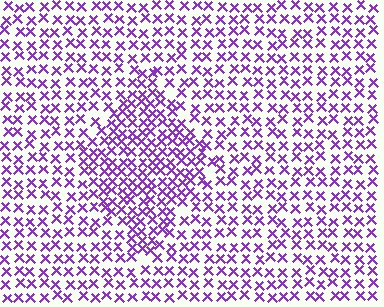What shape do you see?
I see a diamond.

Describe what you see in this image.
The image contains small purple elements arranged at two different densities. A diamond-shaped region is visible where the elements are more densely packed than the surrounding area.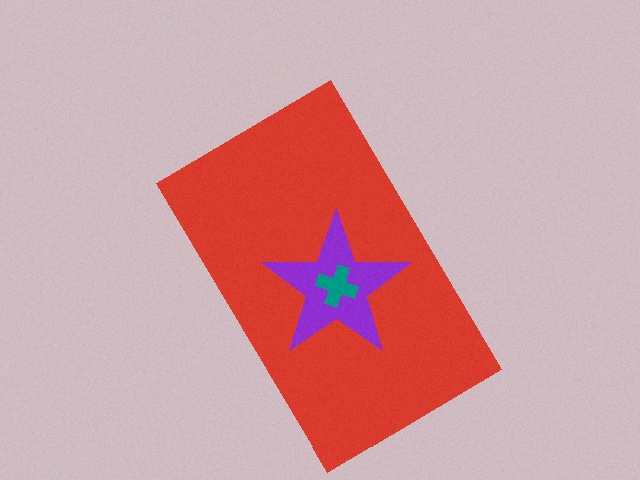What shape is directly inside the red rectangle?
The purple star.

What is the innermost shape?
The teal cross.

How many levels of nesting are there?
3.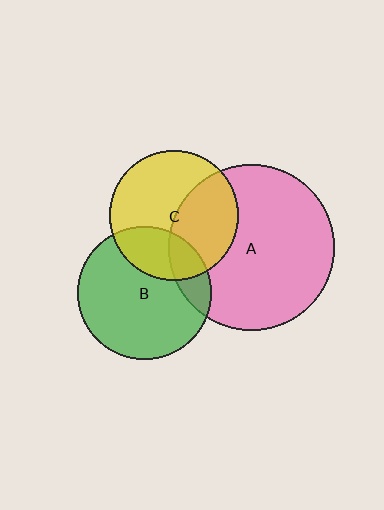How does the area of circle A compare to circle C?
Approximately 1.6 times.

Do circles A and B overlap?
Yes.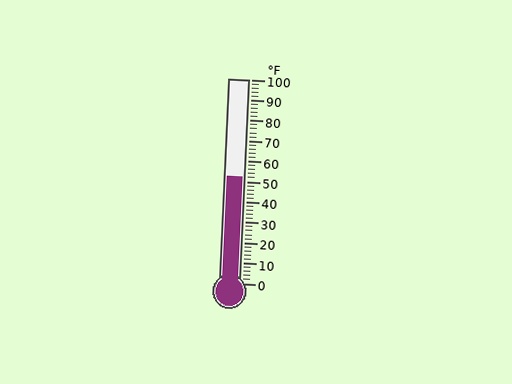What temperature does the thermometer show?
The thermometer shows approximately 52°F.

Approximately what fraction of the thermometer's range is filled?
The thermometer is filled to approximately 50% of its range.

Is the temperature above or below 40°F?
The temperature is above 40°F.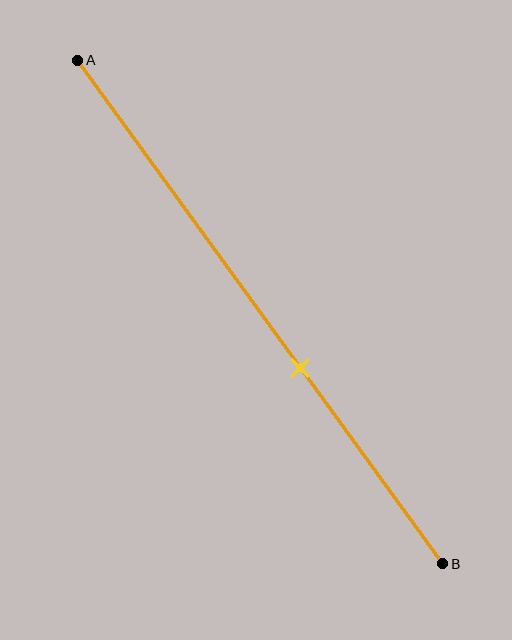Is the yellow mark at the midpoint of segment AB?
No, the mark is at about 60% from A, not at the 50% midpoint.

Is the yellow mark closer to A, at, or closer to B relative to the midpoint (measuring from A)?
The yellow mark is closer to point B than the midpoint of segment AB.